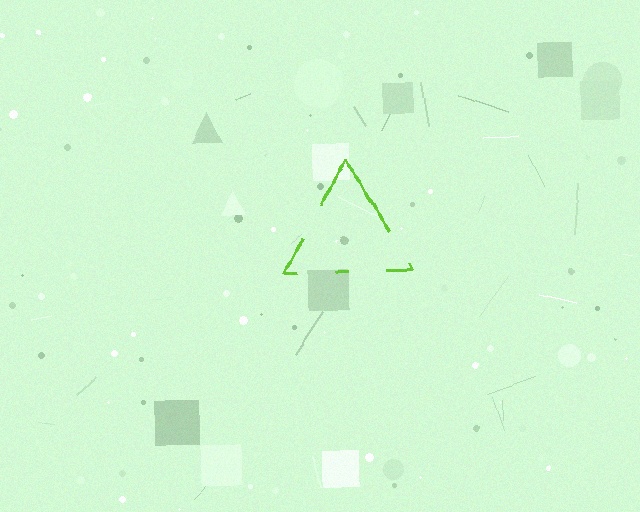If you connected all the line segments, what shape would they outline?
They would outline a triangle.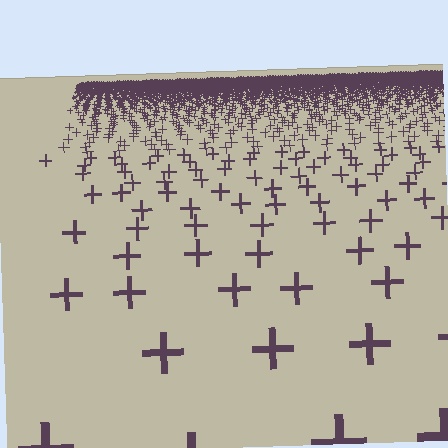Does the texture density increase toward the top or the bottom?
Density increases toward the top.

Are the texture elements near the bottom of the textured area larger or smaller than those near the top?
Larger. Near the bottom, elements are closer to the viewer and appear at a bigger on-screen size.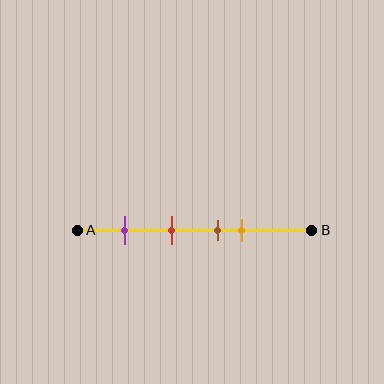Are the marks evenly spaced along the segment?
No, the marks are not evenly spaced.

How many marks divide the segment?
There are 4 marks dividing the segment.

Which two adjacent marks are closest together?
The brown and orange marks are the closest adjacent pair.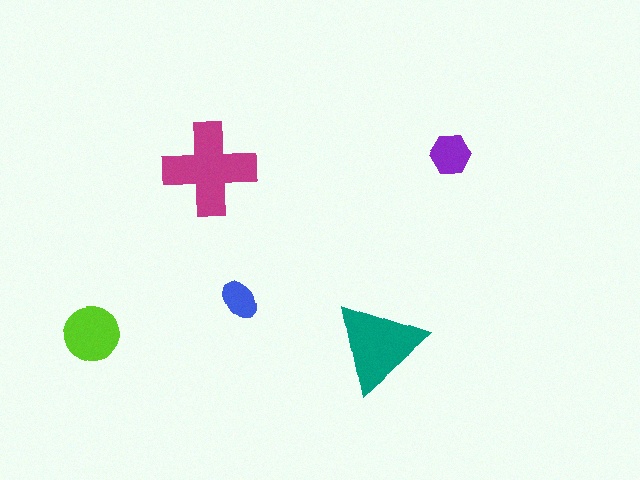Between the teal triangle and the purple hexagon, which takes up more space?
The teal triangle.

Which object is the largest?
The magenta cross.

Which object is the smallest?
The blue ellipse.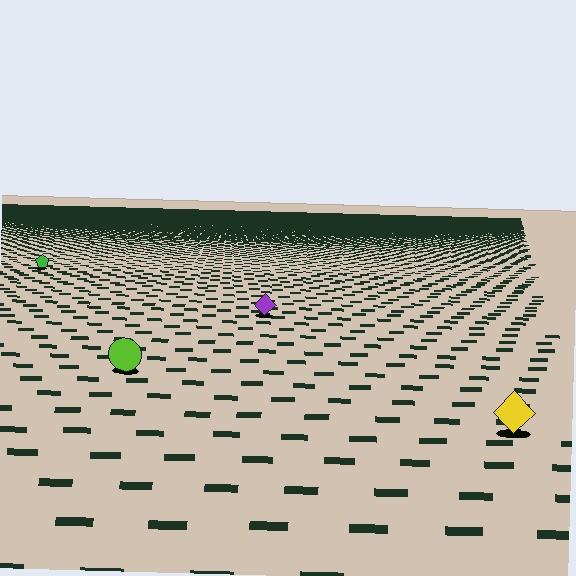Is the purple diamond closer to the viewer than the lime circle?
No. The lime circle is closer — you can tell from the texture gradient: the ground texture is coarser near it.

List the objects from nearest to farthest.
From nearest to farthest: the yellow diamond, the lime circle, the purple diamond, the green pentagon.